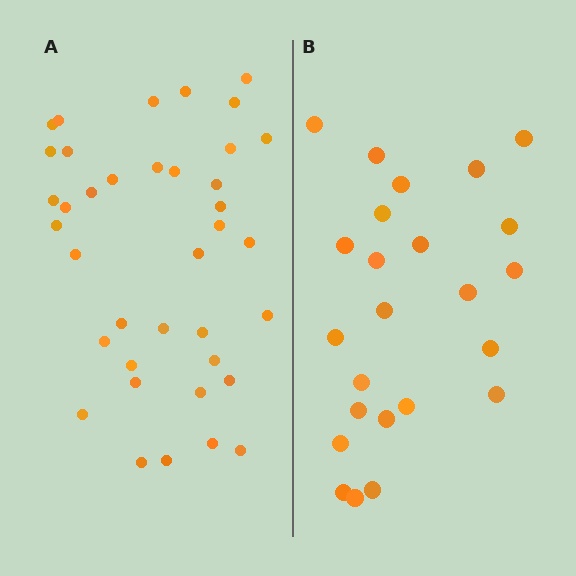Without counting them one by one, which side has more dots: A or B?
Region A (the left region) has more dots.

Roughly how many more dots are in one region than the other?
Region A has approximately 15 more dots than region B.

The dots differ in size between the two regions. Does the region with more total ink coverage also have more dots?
No. Region B has more total ink coverage because its dots are larger, but region A actually contains more individual dots. Total area can be misleading — the number of items is what matters here.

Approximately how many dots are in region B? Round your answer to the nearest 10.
About 20 dots. (The exact count is 24, which rounds to 20.)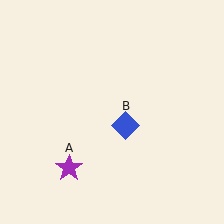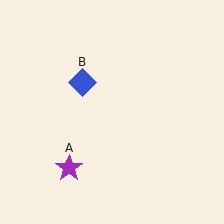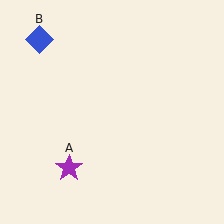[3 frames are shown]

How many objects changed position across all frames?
1 object changed position: blue diamond (object B).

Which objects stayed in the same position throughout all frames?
Purple star (object A) remained stationary.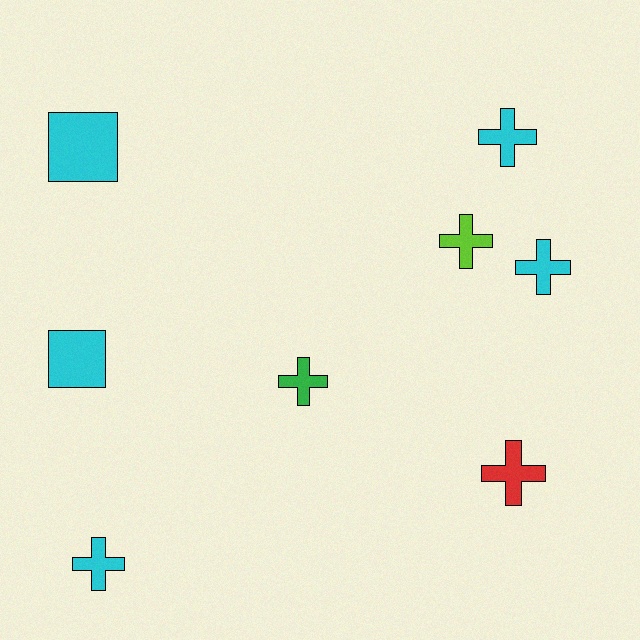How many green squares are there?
There are no green squares.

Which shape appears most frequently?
Cross, with 6 objects.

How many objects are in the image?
There are 8 objects.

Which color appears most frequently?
Cyan, with 5 objects.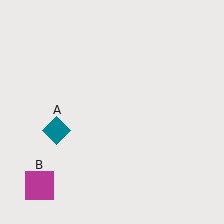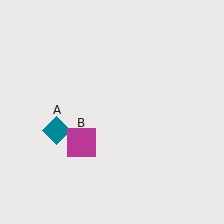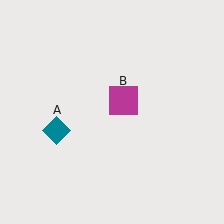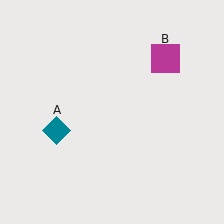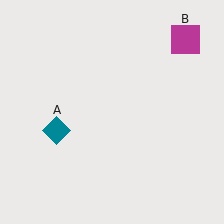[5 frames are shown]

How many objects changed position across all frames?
1 object changed position: magenta square (object B).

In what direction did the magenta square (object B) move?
The magenta square (object B) moved up and to the right.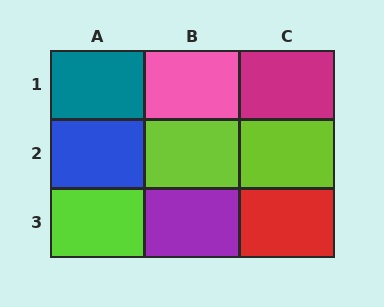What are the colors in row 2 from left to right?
Blue, lime, lime.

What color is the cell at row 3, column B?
Purple.